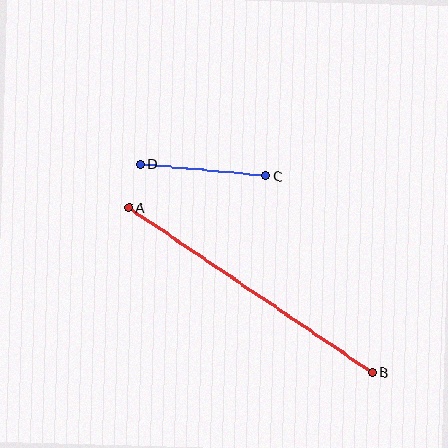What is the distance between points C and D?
The distance is approximately 127 pixels.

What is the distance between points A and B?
The distance is approximately 294 pixels.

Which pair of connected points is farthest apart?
Points A and B are farthest apart.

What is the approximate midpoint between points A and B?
The midpoint is at approximately (250, 290) pixels.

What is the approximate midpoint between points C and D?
The midpoint is at approximately (203, 170) pixels.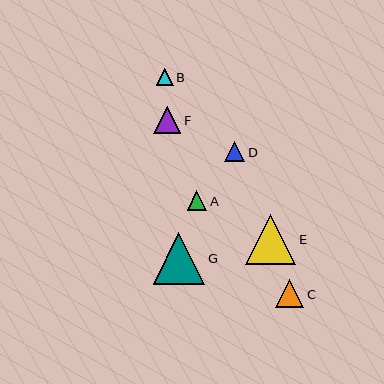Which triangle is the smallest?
Triangle B is the smallest with a size of approximately 16 pixels.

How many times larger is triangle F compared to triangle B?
Triangle F is approximately 1.7 times the size of triangle B.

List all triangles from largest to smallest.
From largest to smallest: G, E, C, F, D, A, B.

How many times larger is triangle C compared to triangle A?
Triangle C is approximately 1.5 times the size of triangle A.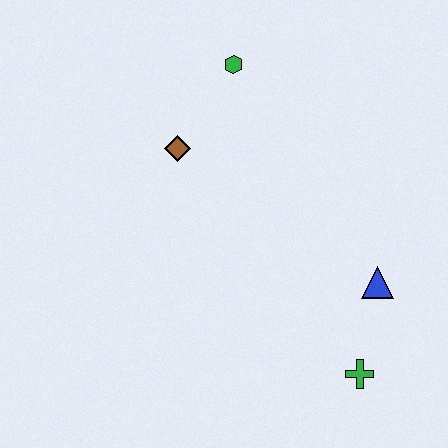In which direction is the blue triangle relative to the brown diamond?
The blue triangle is to the right of the brown diamond.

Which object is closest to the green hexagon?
The brown diamond is closest to the green hexagon.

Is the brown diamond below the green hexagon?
Yes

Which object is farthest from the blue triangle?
The green hexagon is farthest from the blue triangle.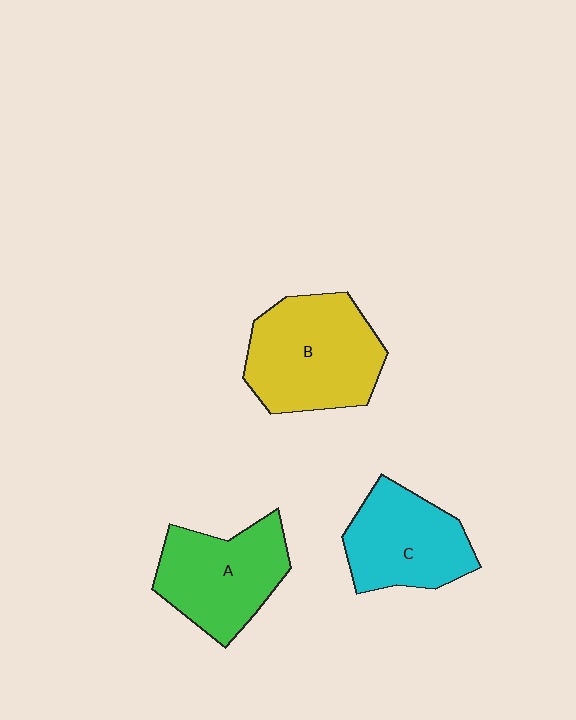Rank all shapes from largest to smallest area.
From largest to smallest: B (yellow), A (green), C (cyan).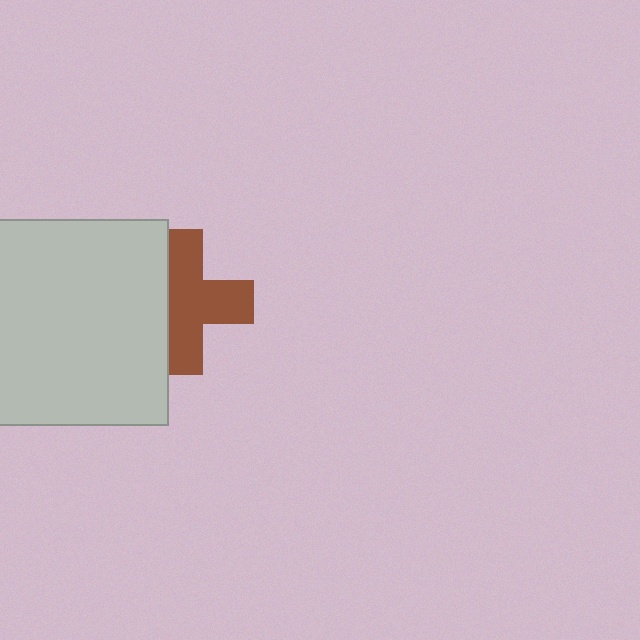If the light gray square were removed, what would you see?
You would see the complete brown cross.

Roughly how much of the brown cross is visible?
Most of it is visible (roughly 66%).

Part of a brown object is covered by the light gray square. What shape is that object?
It is a cross.